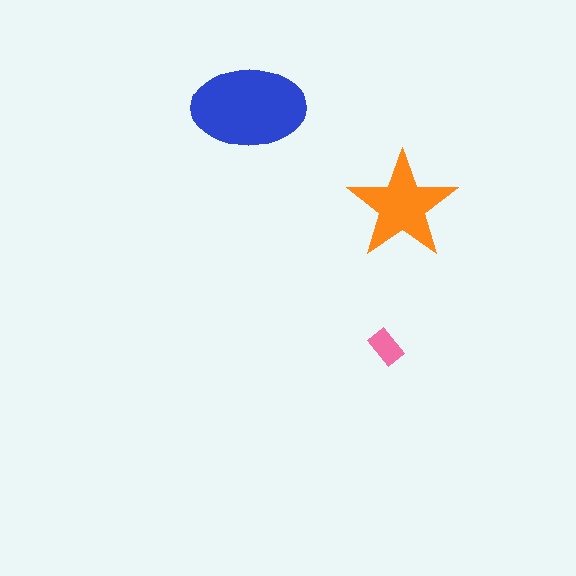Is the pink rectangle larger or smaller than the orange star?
Smaller.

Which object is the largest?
The blue ellipse.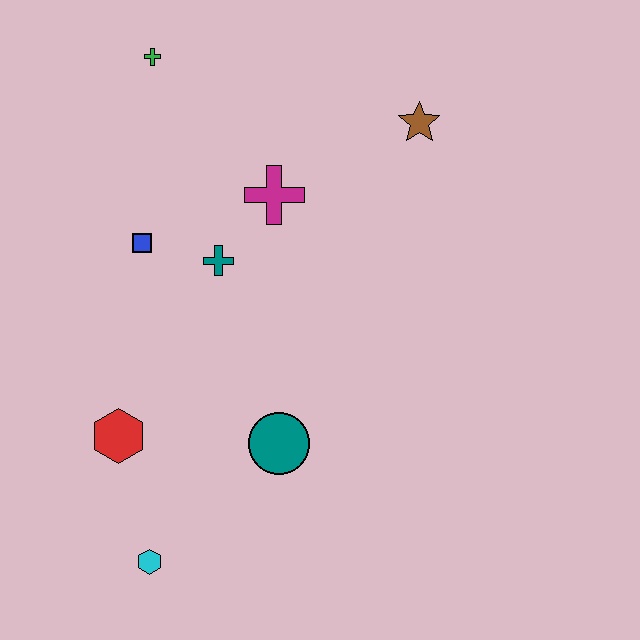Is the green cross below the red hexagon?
No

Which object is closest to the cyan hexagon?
The red hexagon is closest to the cyan hexagon.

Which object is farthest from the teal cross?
The cyan hexagon is farthest from the teal cross.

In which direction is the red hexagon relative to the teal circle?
The red hexagon is to the left of the teal circle.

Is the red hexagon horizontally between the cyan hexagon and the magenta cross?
No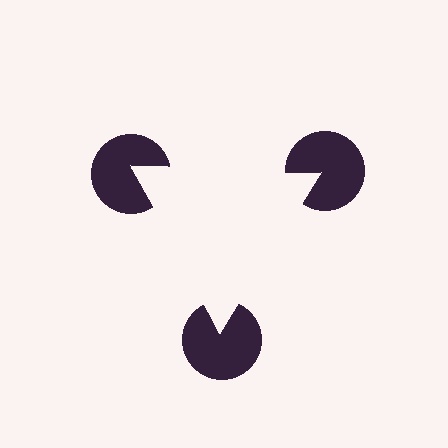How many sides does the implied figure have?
3 sides.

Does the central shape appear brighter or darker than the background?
It typically appears slightly brighter than the background, even though no actual brightness change is drawn.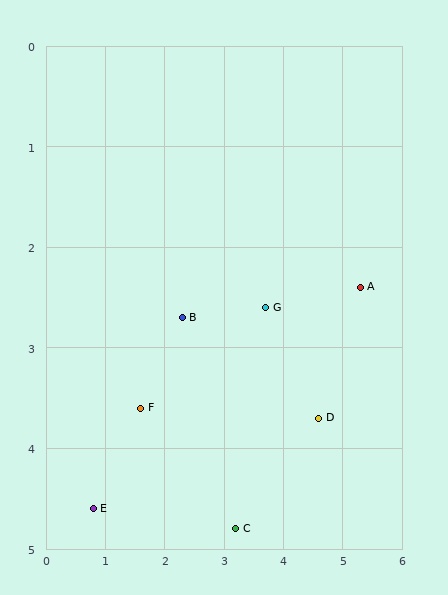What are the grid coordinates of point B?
Point B is at approximately (2.3, 2.7).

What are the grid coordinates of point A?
Point A is at approximately (5.3, 2.4).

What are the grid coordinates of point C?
Point C is at approximately (3.2, 4.8).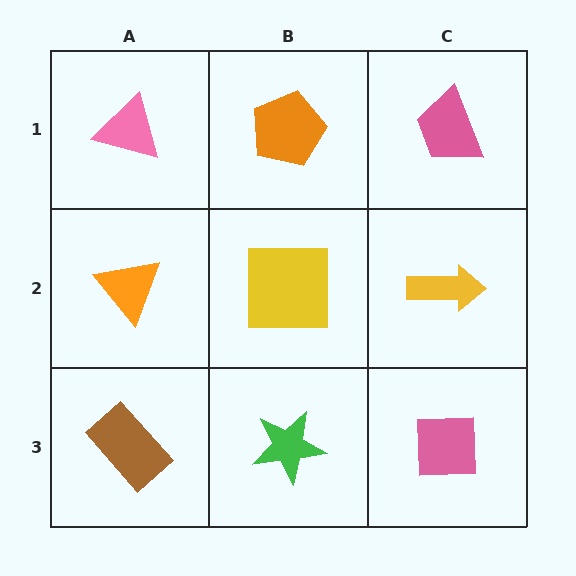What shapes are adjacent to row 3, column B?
A yellow square (row 2, column B), a brown rectangle (row 3, column A), a pink square (row 3, column C).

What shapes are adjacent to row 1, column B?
A yellow square (row 2, column B), a pink triangle (row 1, column A), a pink trapezoid (row 1, column C).